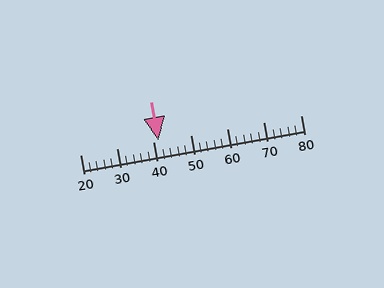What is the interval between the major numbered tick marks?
The major tick marks are spaced 10 units apart.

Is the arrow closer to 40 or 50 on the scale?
The arrow is closer to 40.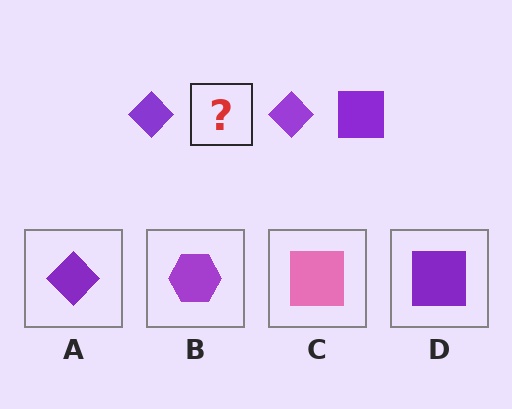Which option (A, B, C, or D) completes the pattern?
D.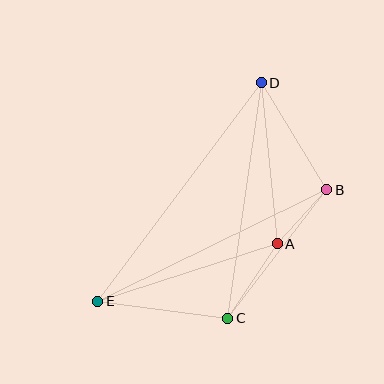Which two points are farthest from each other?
Points D and E are farthest from each other.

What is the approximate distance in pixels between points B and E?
The distance between B and E is approximately 255 pixels.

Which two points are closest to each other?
Points A and B are closest to each other.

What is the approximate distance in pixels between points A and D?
The distance between A and D is approximately 162 pixels.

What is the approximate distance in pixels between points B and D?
The distance between B and D is approximately 125 pixels.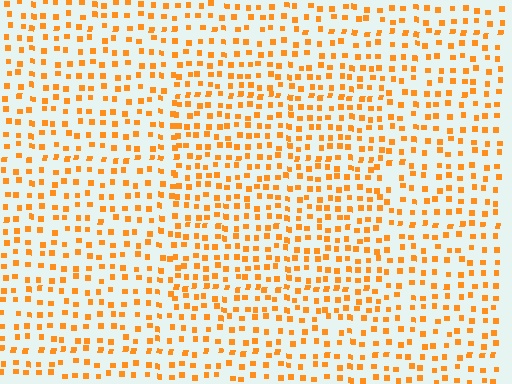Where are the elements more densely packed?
The elements are more densely packed inside the rectangle boundary.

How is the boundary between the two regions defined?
The boundary is defined by a change in element density (approximately 1.4x ratio). All elements are the same color, size, and shape.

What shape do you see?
I see a rectangle.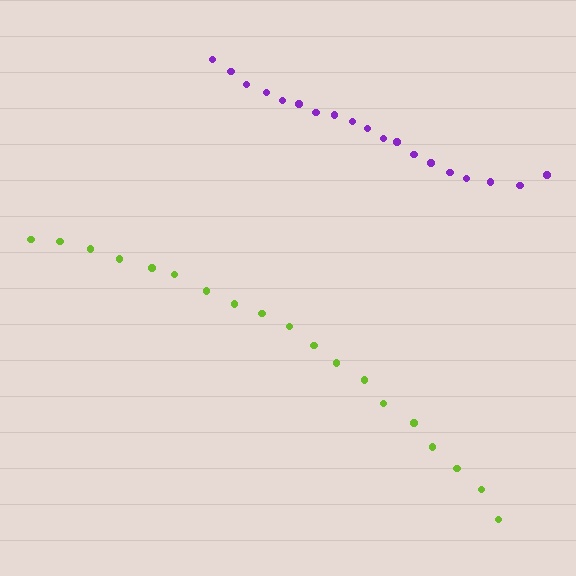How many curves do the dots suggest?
There are 2 distinct paths.